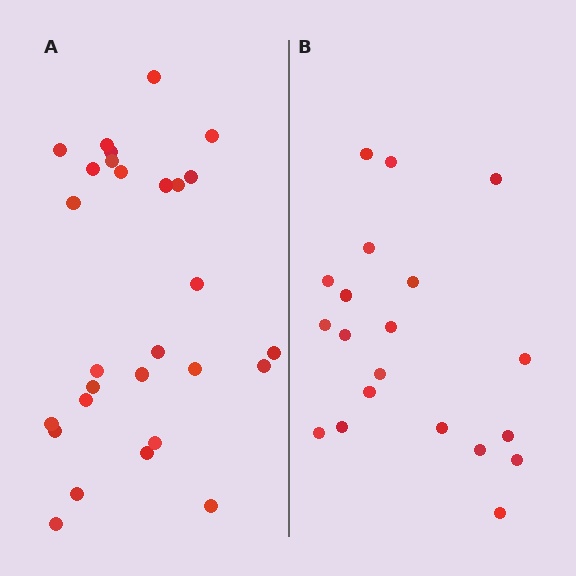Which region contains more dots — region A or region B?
Region A (the left region) has more dots.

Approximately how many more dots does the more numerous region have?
Region A has roughly 8 or so more dots than region B.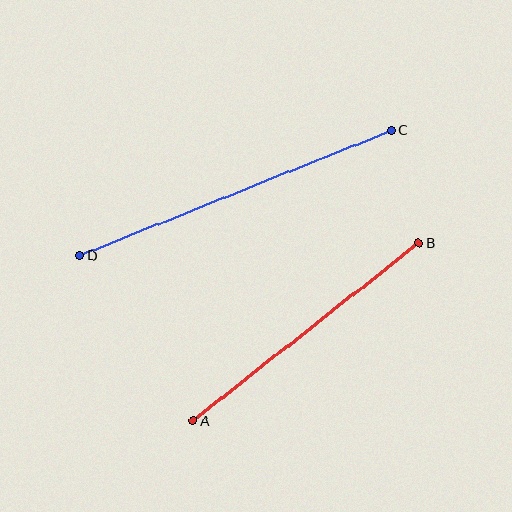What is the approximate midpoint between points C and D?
The midpoint is at approximately (235, 193) pixels.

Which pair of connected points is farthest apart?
Points C and D are farthest apart.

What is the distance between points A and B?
The distance is approximately 288 pixels.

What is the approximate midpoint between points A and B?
The midpoint is at approximately (306, 332) pixels.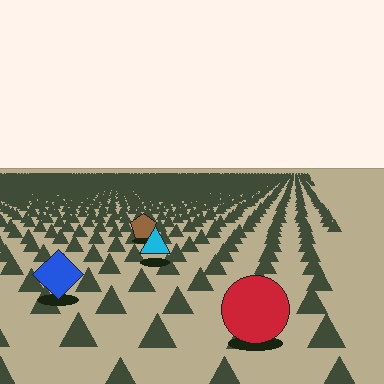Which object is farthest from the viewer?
The brown pentagon is farthest from the viewer. It appears smaller and the ground texture around it is denser.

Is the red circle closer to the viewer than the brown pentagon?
Yes. The red circle is closer — you can tell from the texture gradient: the ground texture is coarser near it.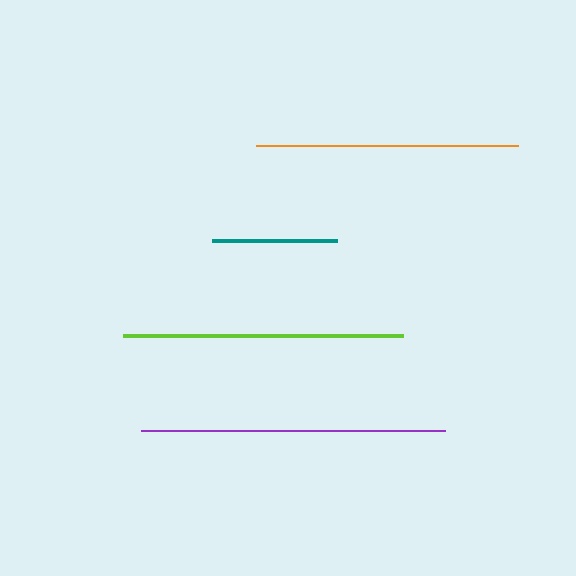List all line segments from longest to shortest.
From longest to shortest: purple, lime, orange, teal.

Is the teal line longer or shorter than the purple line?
The purple line is longer than the teal line.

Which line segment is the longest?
The purple line is the longest at approximately 304 pixels.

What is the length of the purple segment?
The purple segment is approximately 304 pixels long.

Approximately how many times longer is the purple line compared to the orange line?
The purple line is approximately 1.2 times the length of the orange line.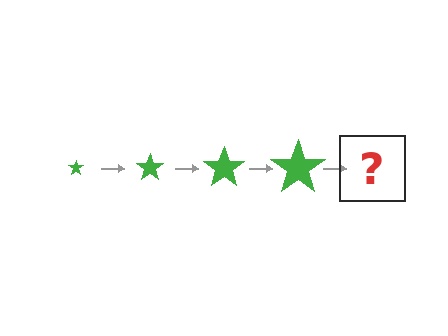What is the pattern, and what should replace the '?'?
The pattern is that the star gets progressively larger each step. The '?' should be a green star, larger than the previous one.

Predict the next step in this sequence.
The next step is a green star, larger than the previous one.